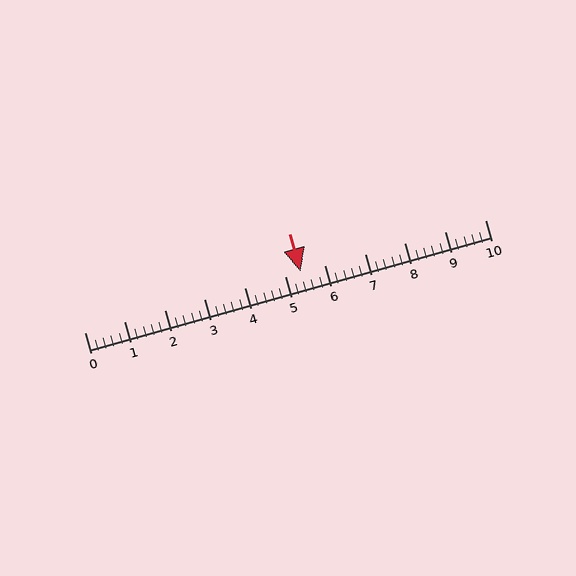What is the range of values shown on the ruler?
The ruler shows values from 0 to 10.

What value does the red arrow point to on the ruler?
The red arrow points to approximately 5.4.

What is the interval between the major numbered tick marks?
The major tick marks are spaced 1 units apart.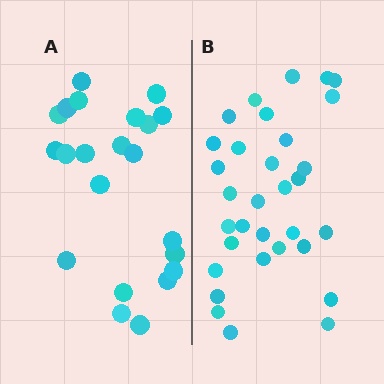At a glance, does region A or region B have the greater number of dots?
Region B (the right region) has more dots.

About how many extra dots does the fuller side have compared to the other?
Region B has roughly 10 or so more dots than region A.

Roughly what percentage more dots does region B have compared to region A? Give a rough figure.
About 45% more.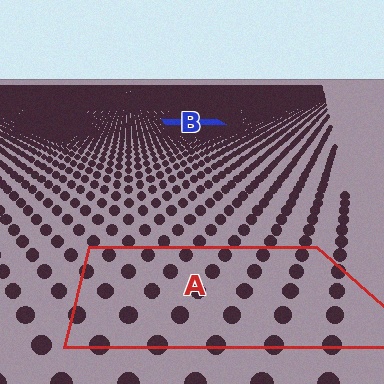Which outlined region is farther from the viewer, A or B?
Region B is farther from the viewer — the texture elements inside it appear smaller and more densely packed.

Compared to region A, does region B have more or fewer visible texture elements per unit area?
Region B has more texture elements per unit area — they are packed more densely because it is farther away.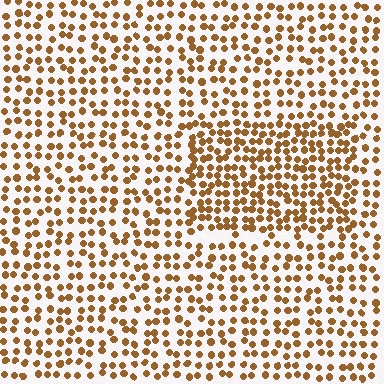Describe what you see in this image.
The image contains small brown elements arranged at two different densities. A rectangle-shaped region is visible where the elements are more densely packed than the surrounding area.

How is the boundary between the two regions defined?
The boundary is defined by a change in element density (approximately 1.6x ratio). All elements are the same color, size, and shape.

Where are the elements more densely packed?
The elements are more densely packed inside the rectangle boundary.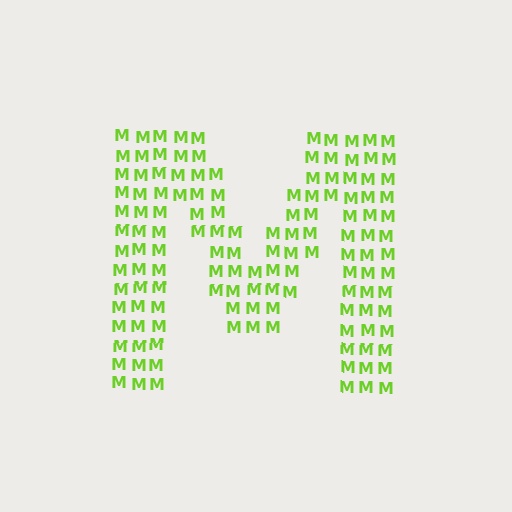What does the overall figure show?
The overall figure shows the letter M.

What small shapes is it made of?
It is made of small letter M's.